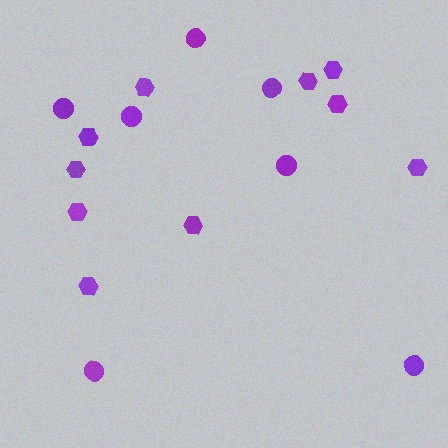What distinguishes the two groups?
There are 2 groups: one group of hexagons (10) and one group of circles (7).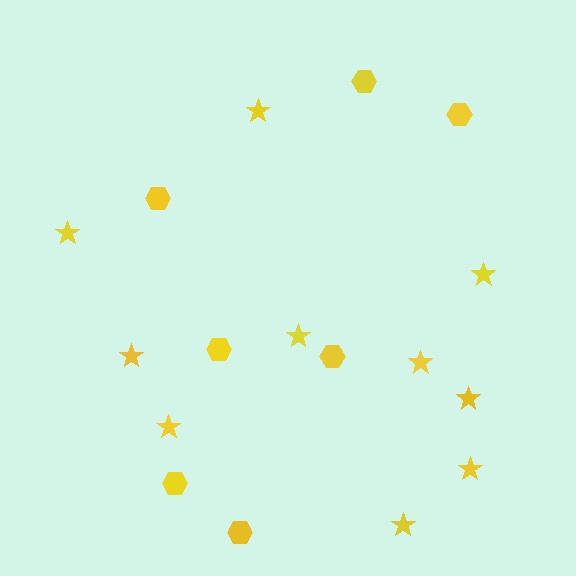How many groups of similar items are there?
There are 2 groups: one group of stars (10) and one group of hexagons (7).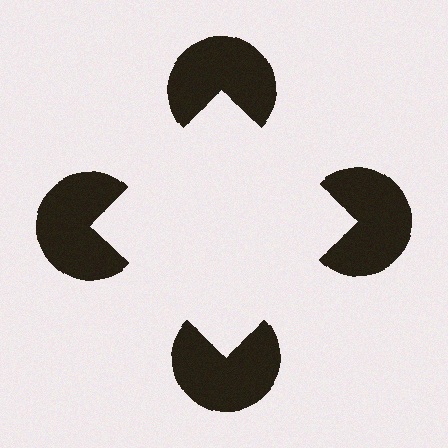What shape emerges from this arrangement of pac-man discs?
An illusory square — its edges are inferred from the aligned wedge cuts in the pac-man discs, not physically drawn.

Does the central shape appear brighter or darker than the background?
It typically appears slightly brighter than the background, even though no actual brightness change is drawn.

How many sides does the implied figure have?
4 sides.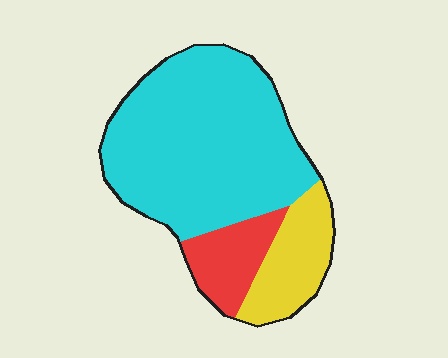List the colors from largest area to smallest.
From largest to smallest: cyan, yellow, red.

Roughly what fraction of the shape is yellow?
Yellow covers 18% of the shape.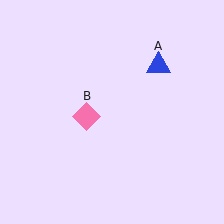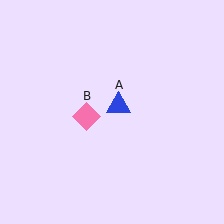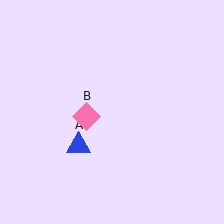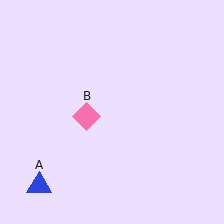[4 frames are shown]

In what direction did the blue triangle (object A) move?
The blue triangle (object A) moved down and to the left.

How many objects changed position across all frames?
1 object changed position: blue triangle (object A).